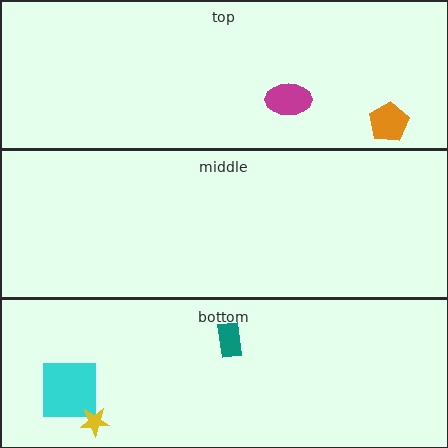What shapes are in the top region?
The magenta ellipse, the orange pentagon.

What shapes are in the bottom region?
The teal rectangle, the cyan square, the yellow star.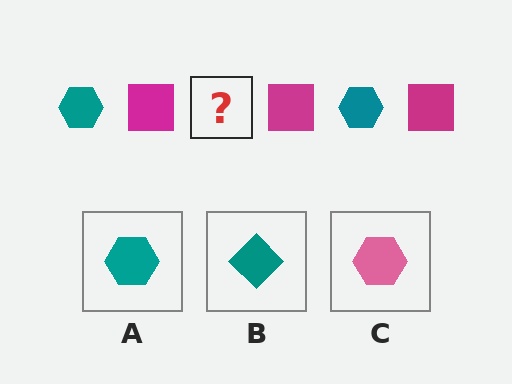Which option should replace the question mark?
Option A.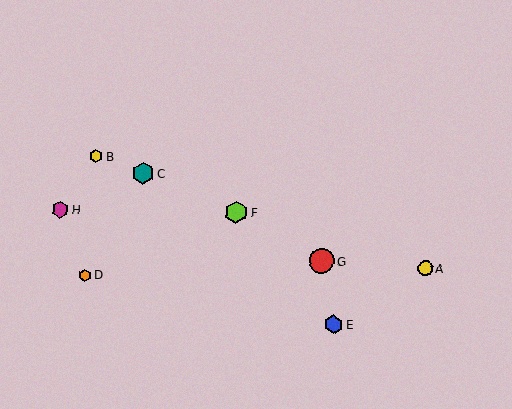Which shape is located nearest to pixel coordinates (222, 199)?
The lime hexagon (labeled F) at (236, 213) is nearest to that location.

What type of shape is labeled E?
Shape E is a blue hexagon.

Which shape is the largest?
The red circle (labeled G) is the largest.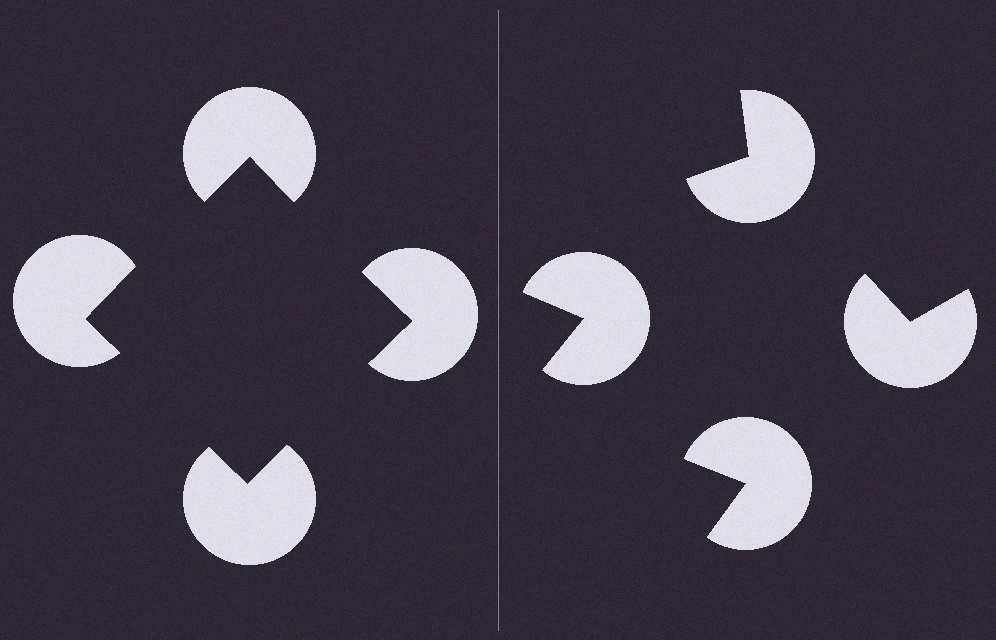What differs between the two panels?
The pac-man discs are positioned identically on both sides; only the wedge orientations differ. On the left they align to a square; on the right they are misaligned.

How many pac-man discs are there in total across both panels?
8 — 4 on each side.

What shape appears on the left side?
An illusory square.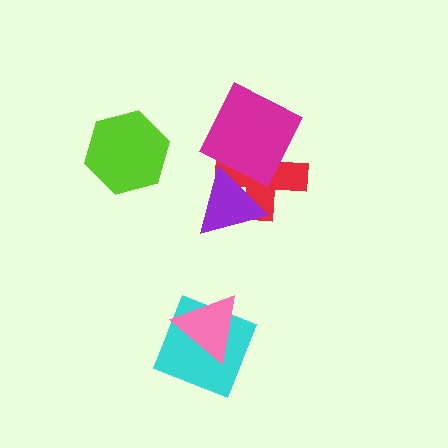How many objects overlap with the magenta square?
1 object overlaps with the magenta square.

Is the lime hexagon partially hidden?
No, no other shape covers it.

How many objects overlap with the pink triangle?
1 object overlaps with the pink triangle.